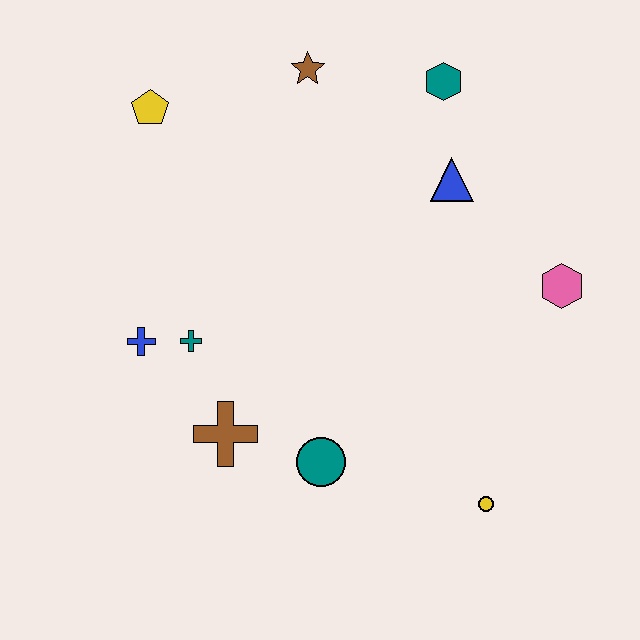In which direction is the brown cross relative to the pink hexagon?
The brown cross is to the left of the pink hexagon.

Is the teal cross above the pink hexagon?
No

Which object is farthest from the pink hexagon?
The yellow pentagon is farthest from the pink hexagon.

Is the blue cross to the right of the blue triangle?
No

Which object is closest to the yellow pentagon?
The brown star is closest to the yellow pentagon.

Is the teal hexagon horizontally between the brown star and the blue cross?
No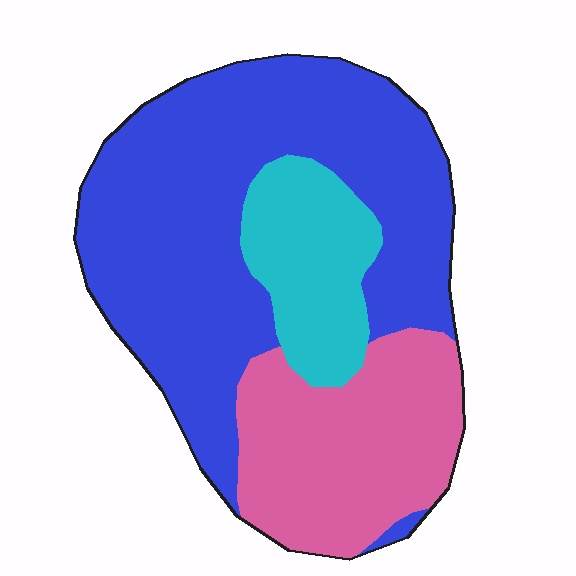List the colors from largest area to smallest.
From largest to smallest: blue, pink, cyan.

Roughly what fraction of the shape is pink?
Pink takes up about one quarter (1/4) of the shape.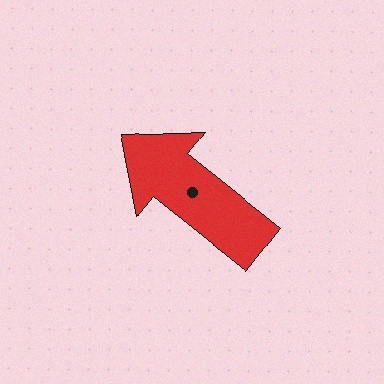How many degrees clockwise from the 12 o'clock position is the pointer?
Approximately 309 degrees.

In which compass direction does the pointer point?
Northwest.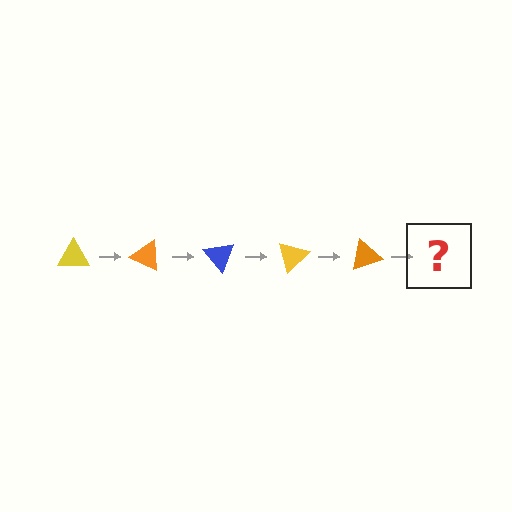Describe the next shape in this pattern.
It should be a blue triangle, rotated 125 degrees from the start.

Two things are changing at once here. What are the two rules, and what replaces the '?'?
The two rules are that it rotates 25 degrees each step and the color cycles through yellow, orange, and blue. The '?' should be a blue triangle, rotated 125 degrees from the start.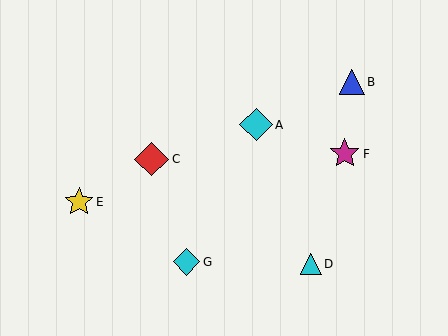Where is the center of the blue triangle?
The center of the blue triangle is at (352, 82).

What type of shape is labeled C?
Shape C is a red diamond.